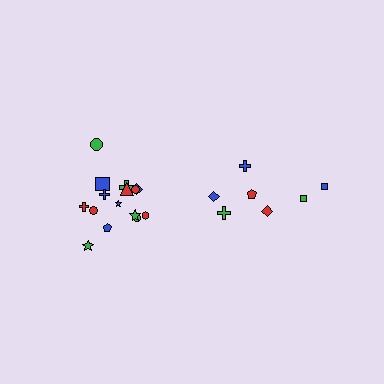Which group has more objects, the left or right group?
The left group.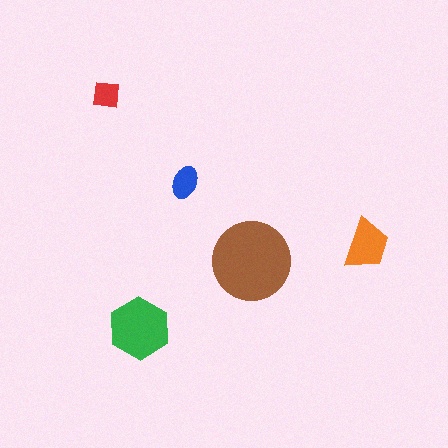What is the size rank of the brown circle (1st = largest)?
1st.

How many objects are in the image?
There are 5 objects in the image.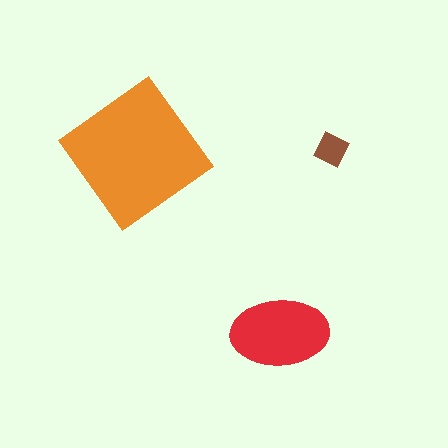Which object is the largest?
The orange diamond.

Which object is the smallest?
The brown diamond.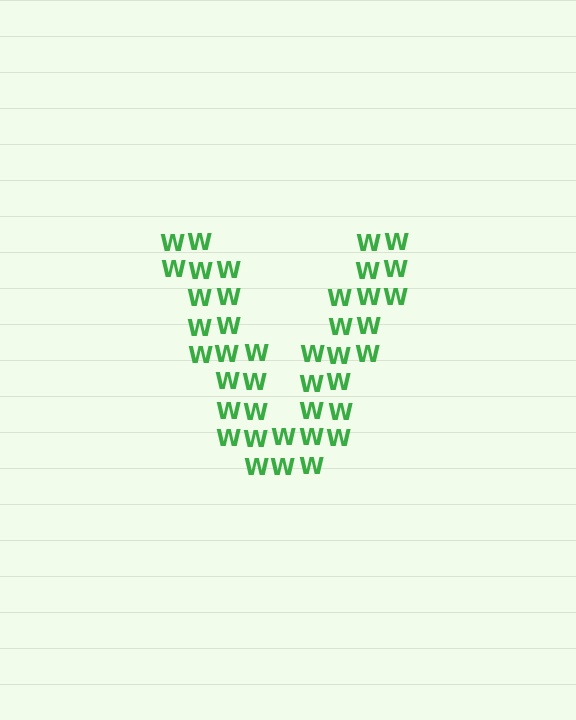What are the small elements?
The small elements are letter W's.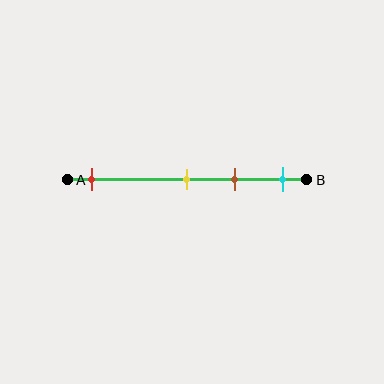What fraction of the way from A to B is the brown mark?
The brown mark is approximately 70% (0.7) of the way from A to B.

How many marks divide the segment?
There are 4 marks dividing the segment.